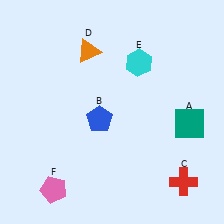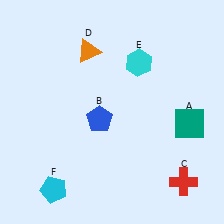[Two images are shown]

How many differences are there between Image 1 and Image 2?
There is 1 difference between the two images.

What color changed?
The pentagon (F) changed from pink in Image 1 to cyan in Image 2.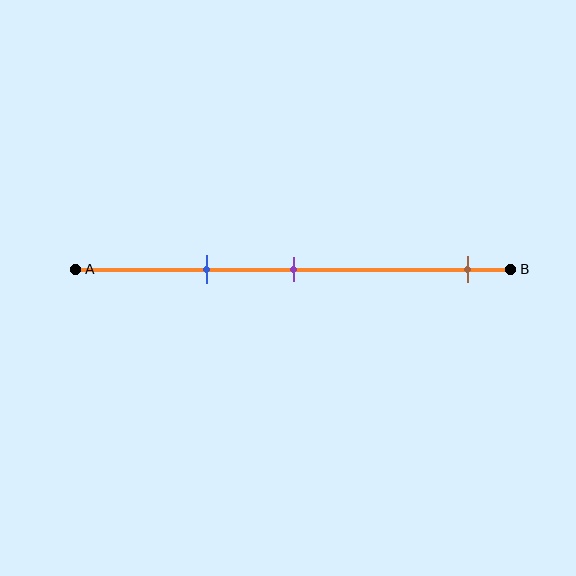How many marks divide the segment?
There are 3 marks dividing the segment.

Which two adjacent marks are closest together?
The blue and purple marks are the closest adjacent pair.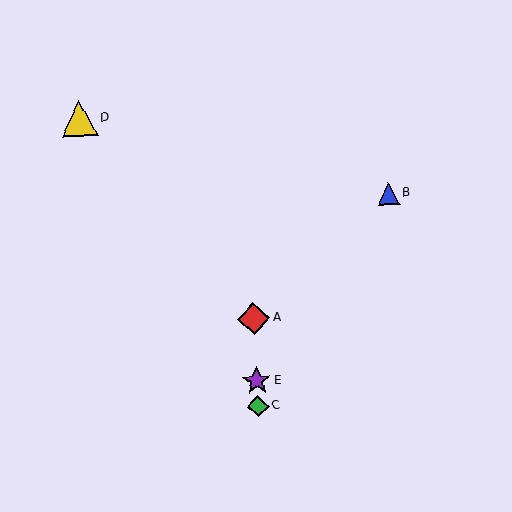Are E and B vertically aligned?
No, E is at x≈257 and B is at x≈389.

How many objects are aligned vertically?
3 objects (A, C, E) are aligned vertically.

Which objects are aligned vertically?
Objects A, C, E are aligned vertically.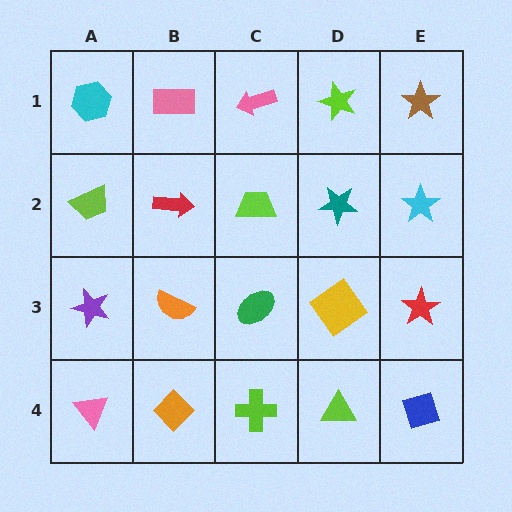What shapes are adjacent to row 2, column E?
A brown star (row 1, column E), a red star (row 3, column E), a teal star (row 2, column D).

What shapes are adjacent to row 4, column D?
A yellow diamond (row 3, column D), a lime cross (row 4, column C), a blue diamond (row 4, column E).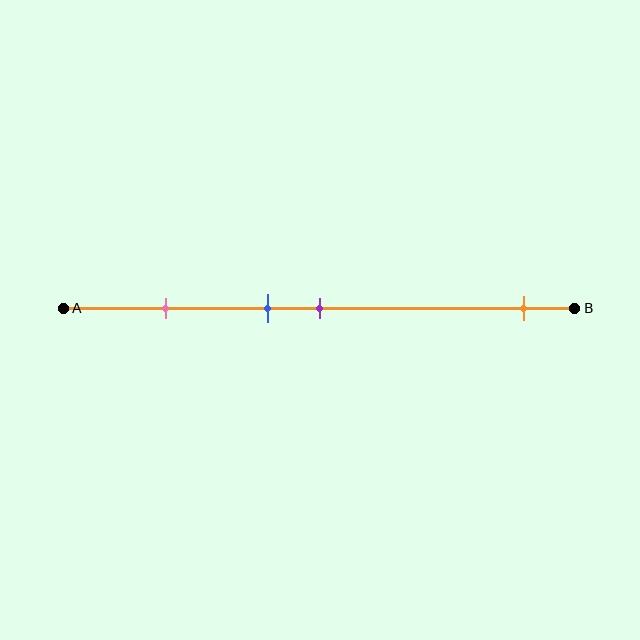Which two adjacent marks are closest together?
The blue and purple marks are the closest adjacent pair.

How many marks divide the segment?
There are 4 marks dividing the segment.